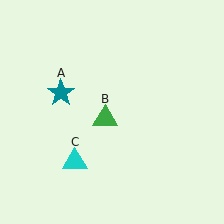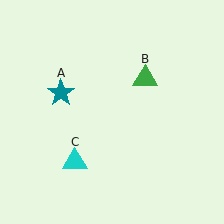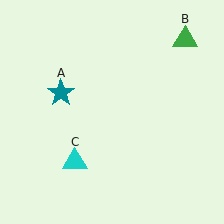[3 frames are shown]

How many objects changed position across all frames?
1 object changed position: green triangle (object B).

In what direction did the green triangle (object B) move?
The green triangle (object B) moved up and to the right.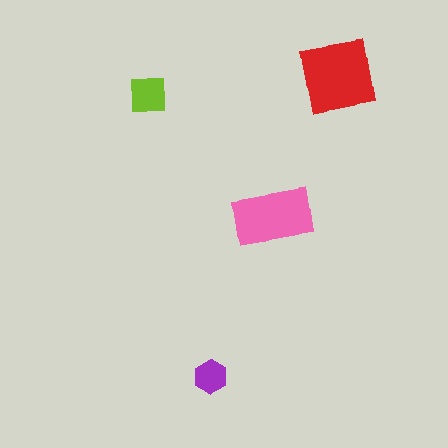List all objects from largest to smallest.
The red square, the pink rectangle, the lime square, the purple hexagon.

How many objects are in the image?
There are 4 objects in the image.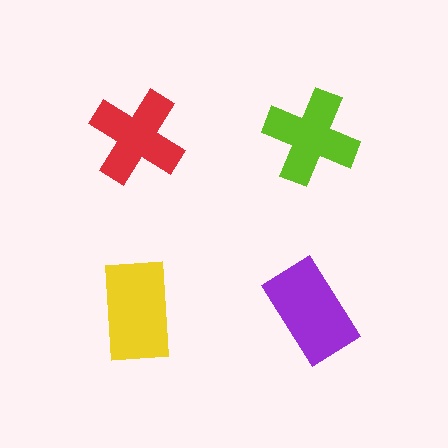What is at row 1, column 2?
A lime cross.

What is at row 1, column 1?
A red cross.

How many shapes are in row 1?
2 shapes.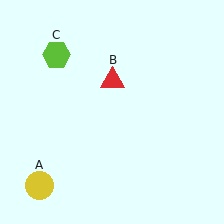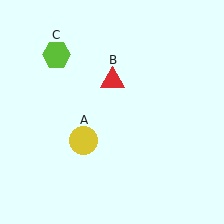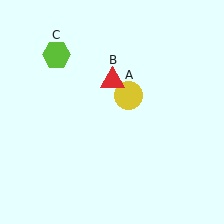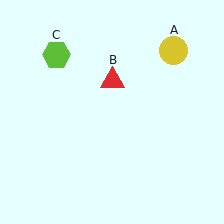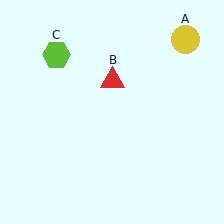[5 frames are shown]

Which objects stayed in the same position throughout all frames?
Red triangle (object B) and lime hexagon (object C) remained stationary.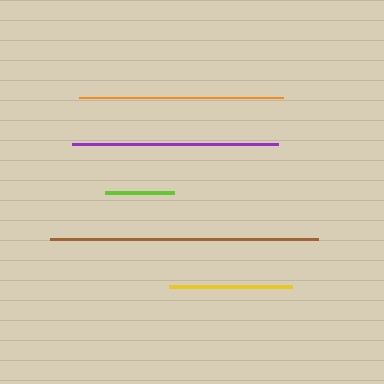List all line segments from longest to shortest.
From longest to shortest: brown, purple, orange, yellow, lime.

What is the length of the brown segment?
The brown segment is approximately 268 pixels long.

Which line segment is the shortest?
The lime line is the shortest at approximately 69 pixels.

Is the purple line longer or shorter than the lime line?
The purple line is longer than the lime line.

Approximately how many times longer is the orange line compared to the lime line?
The orange line is approximately 2.9 times the length of the lime line.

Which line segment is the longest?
The brown line is the longest at approximately 268 pixels.